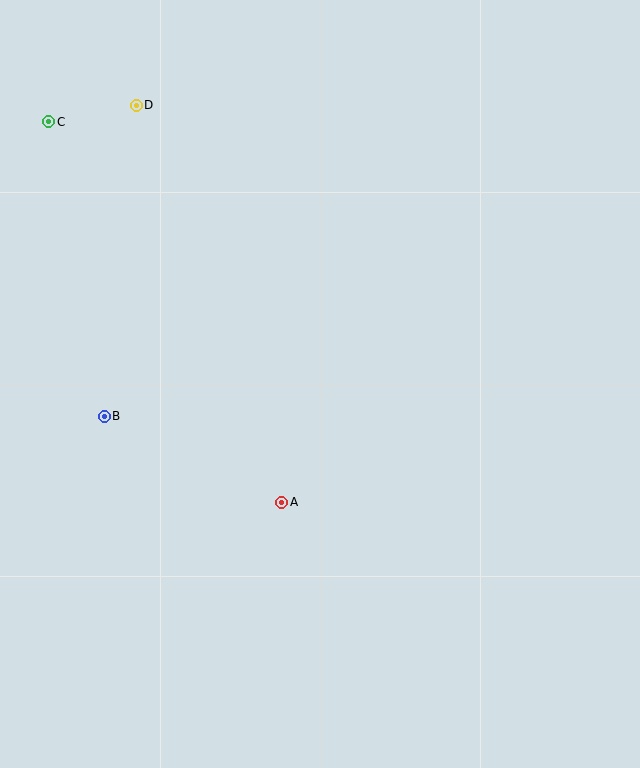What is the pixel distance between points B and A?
The distance between B and A is 197 pixels.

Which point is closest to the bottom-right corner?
Point A is closest to the bottom-right corner.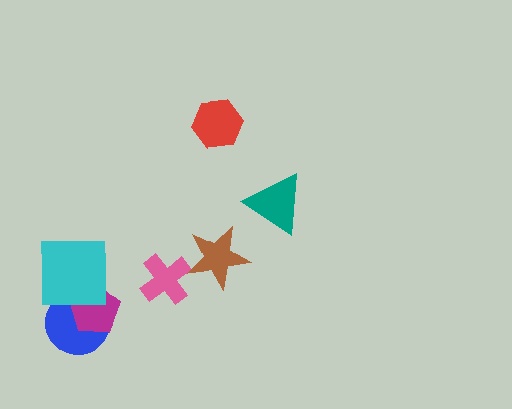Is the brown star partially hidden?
No, no other shape covers it.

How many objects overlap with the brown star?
0 objects overlap with the brown star.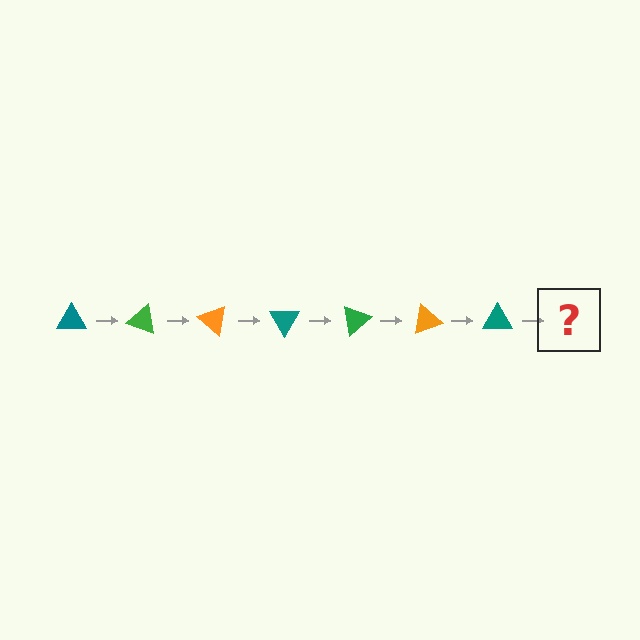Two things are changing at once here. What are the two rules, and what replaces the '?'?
The two rules are that it rotates 20 degrees each step and the color cycles through teal, green, and orange. The '?' should be a green triangle, rotated 140 degrees from the start.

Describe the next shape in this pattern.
It should be a green triangle, rotated 140 degrees from the start.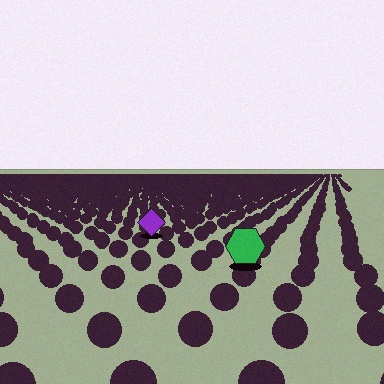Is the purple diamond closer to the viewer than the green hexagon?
No. The green hexagon is closer — you can tell from the texture gradient: the ground texture is coarser near it.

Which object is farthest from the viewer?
The purple diamond is farthest from the viewer. It appears smaller and the ground texture around it is denser.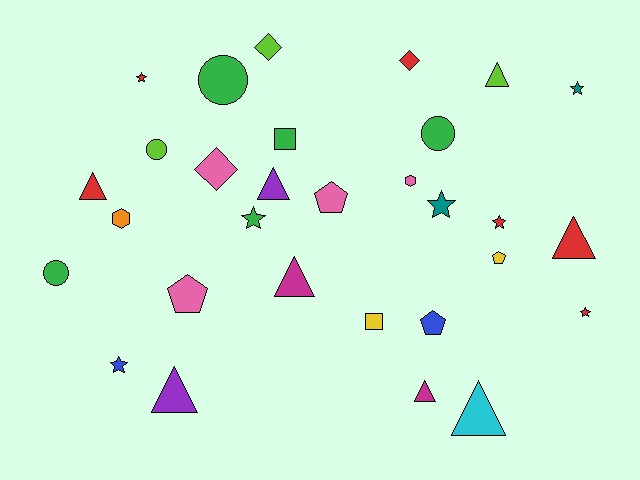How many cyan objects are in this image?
There is 1 cyan object.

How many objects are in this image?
There are 30 objects.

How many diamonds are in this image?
There are 3 diamonds.